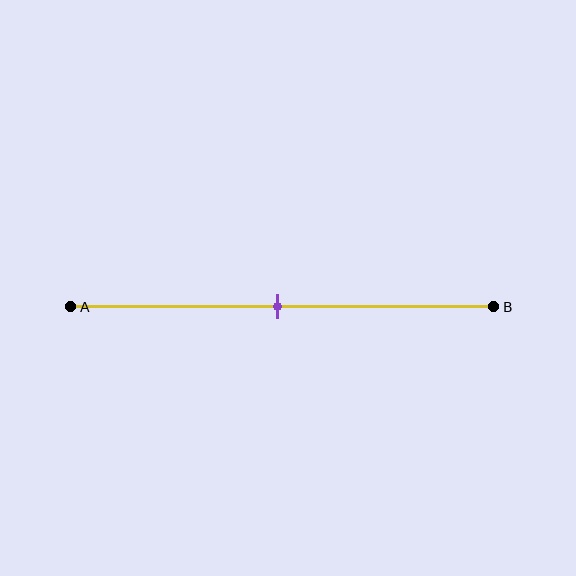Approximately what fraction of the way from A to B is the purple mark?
The purple mark is approximately 50% of the way from A to B.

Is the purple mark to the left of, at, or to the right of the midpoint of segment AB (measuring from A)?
The purple mark is approximately at the midpoint of segment AB.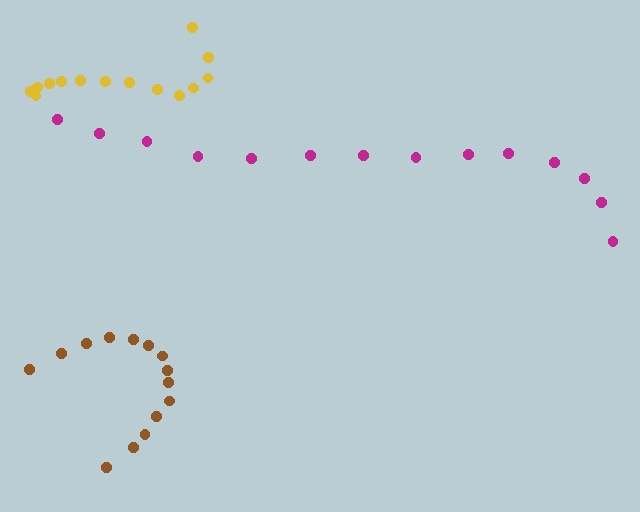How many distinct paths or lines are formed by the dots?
There are 3 distinct paths.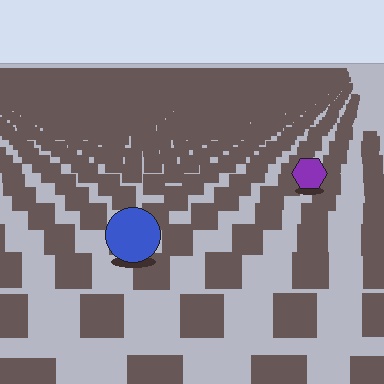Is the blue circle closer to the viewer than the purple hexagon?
Yes. The blue circle is closer — you can tell from the texture gradient: the ground texture is coarser near it.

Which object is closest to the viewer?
The blue circle is closest. The texture marks near it are larger and more spread out.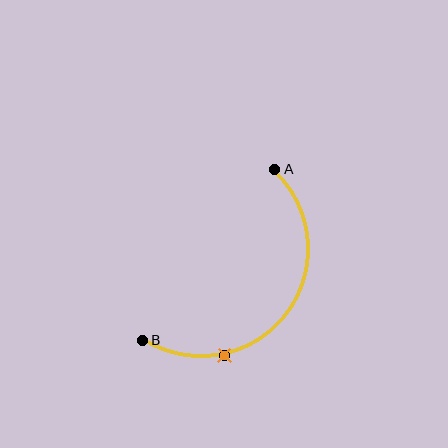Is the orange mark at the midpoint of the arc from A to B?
No. The orange mark lies on the arc but is closer to endpoint B. The arc midpoint would be at the point on the curve equidistant along the arc from both A and B.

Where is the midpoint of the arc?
The arc midpoint is the point on the curve farthest from the straight line joining A and B. It sits below and to the right of that line.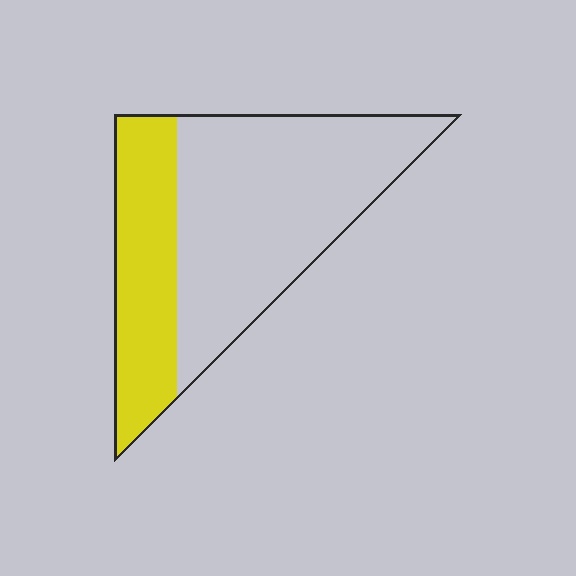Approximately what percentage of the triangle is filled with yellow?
Approximately 35%.